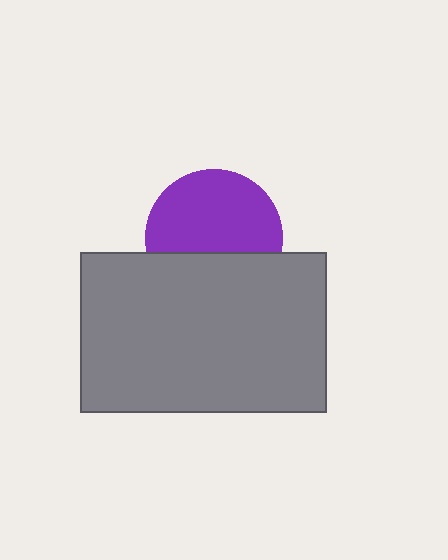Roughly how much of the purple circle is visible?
About half of it is visible (roughly 62%).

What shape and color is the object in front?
The object in front is a gray rectangle.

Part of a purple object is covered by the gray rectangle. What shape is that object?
It is a circle.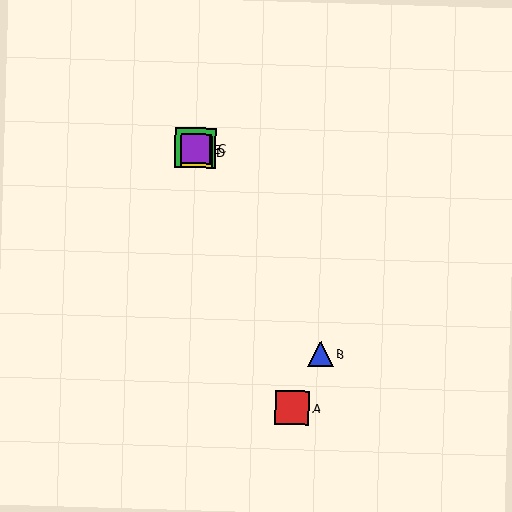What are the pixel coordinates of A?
Object A is at (292, 408).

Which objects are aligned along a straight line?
Objects A, C, D, E are aligned along a straight line.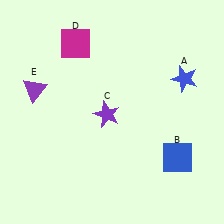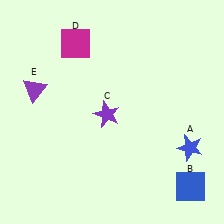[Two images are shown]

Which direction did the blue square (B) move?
The blue square (B) moved down.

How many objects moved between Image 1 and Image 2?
2 objects moved between the two images.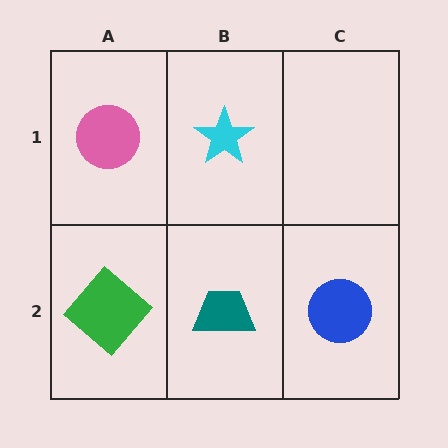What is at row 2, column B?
A teal trapezoid.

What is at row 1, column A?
A pink circle.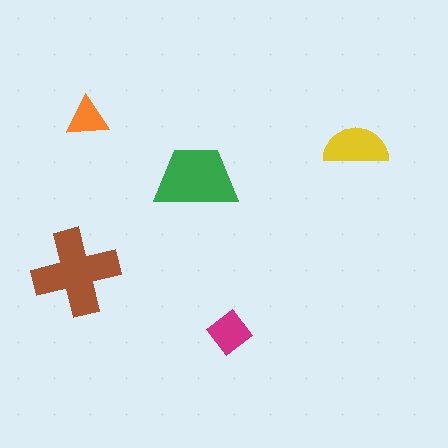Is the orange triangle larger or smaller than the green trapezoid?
Smaller.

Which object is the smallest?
The orange triangle.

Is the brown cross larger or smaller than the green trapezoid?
Larger.